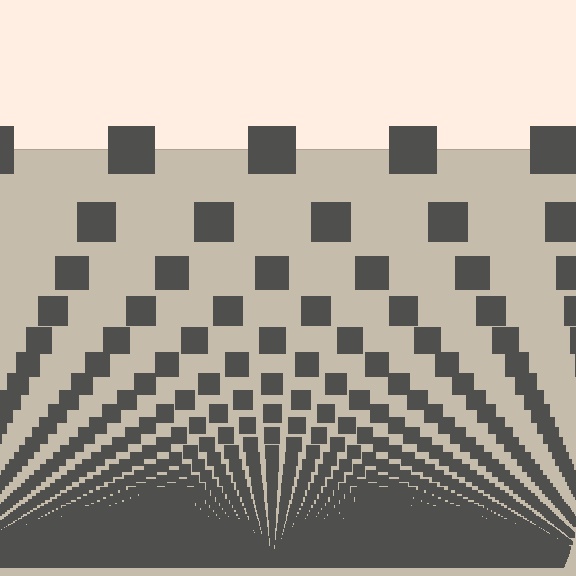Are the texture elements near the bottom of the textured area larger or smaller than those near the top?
Smaller. The gradient is inverted — elements near the bottom are smaller and denser.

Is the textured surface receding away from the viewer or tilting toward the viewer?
The surface appears to tilt toward the viewer. Texture elements get larger and sparser toward the top.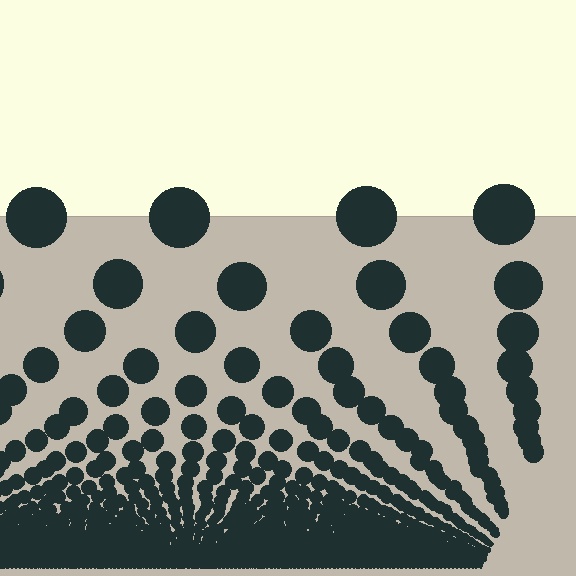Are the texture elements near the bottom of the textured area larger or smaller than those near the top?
Smaller. The gradient is inverted — elements near the bottom are smaller and denser.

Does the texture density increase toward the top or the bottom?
Density increases toward the bottom.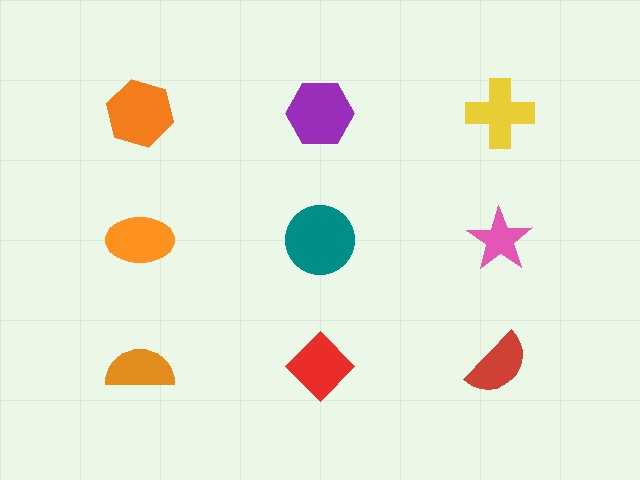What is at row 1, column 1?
An orange hexagon.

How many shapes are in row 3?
3 shapes.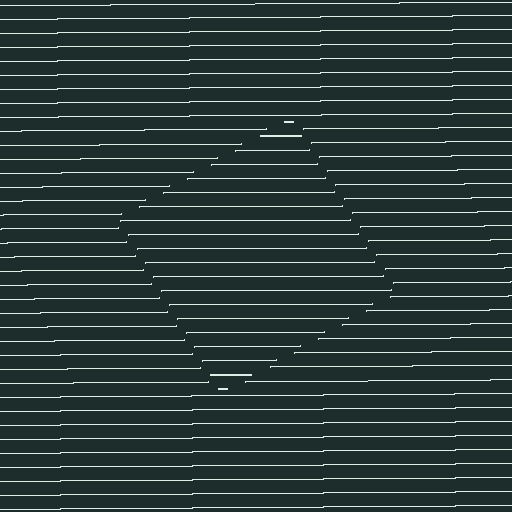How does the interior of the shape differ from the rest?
The interior of the shape contains the same grating, shifted by half a period — the contour is defined by the phase discontinuity where line-ends from the inner and outer gratings abut.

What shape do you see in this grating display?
An illusory square. The interior of the shape contains the same grating, shifted by half a period — the contour is defined by the phase discontinuity where line-ends from the inner and outer gratings abut.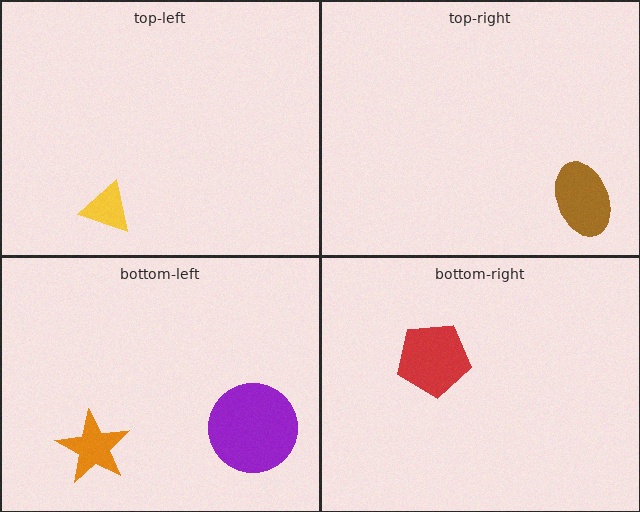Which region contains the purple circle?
The bottom-left region.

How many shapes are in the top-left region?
1.